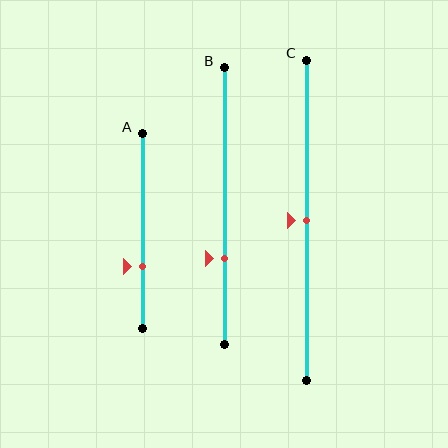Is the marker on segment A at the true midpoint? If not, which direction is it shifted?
No, the marker on segment A is shifted downward by about 18% of the segment length.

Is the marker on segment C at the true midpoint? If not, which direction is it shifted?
Yes, the marker on segment C is at the true midpoint.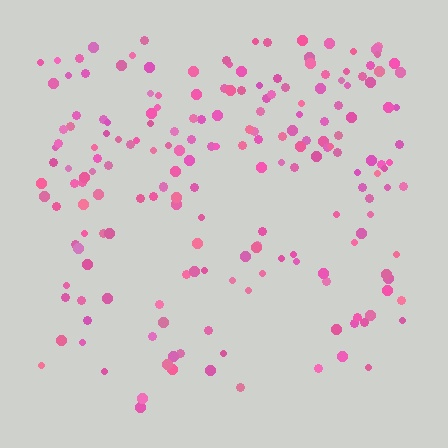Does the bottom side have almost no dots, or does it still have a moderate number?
Still a moderate number, just noticeably fewer than the top.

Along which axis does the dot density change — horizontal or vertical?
Vertical.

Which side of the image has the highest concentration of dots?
The top.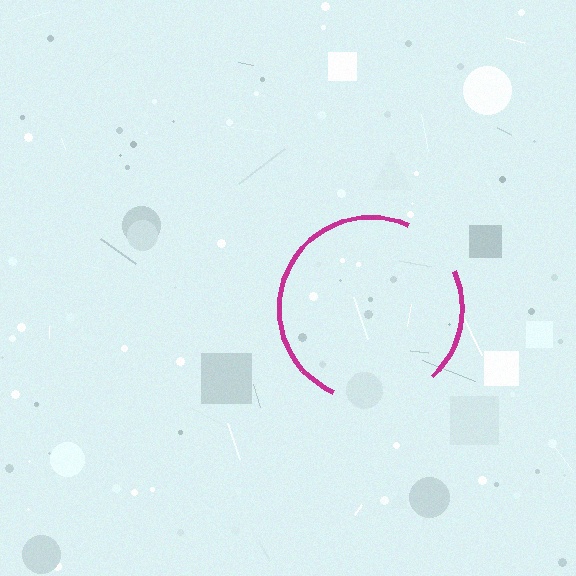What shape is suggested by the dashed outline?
The dashed outline suggests a circle.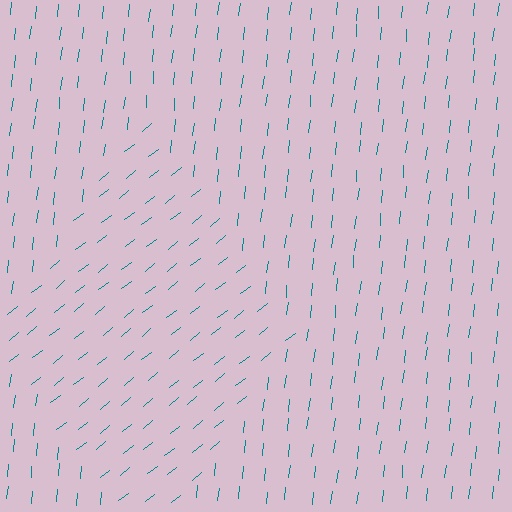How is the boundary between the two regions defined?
The boundary is defined purely by a change in line orientation (approximately 45 degrees difference). All lines are the same color and thickness.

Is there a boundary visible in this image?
Yes, there is a texture boundary formed by a change in line orientation.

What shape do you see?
I see a diamond.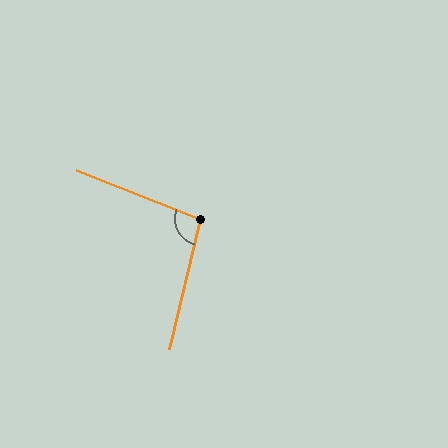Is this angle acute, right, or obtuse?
It is obtuse.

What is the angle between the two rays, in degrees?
Approximately 98 degrees.